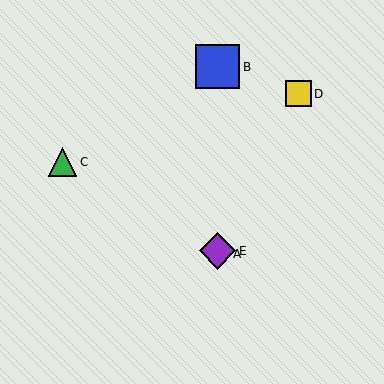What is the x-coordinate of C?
Object C is at x≈62.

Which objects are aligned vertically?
Objects A, B, E are aligned vertically.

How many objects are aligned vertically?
3 objects (A, B, E) are aligned vertically.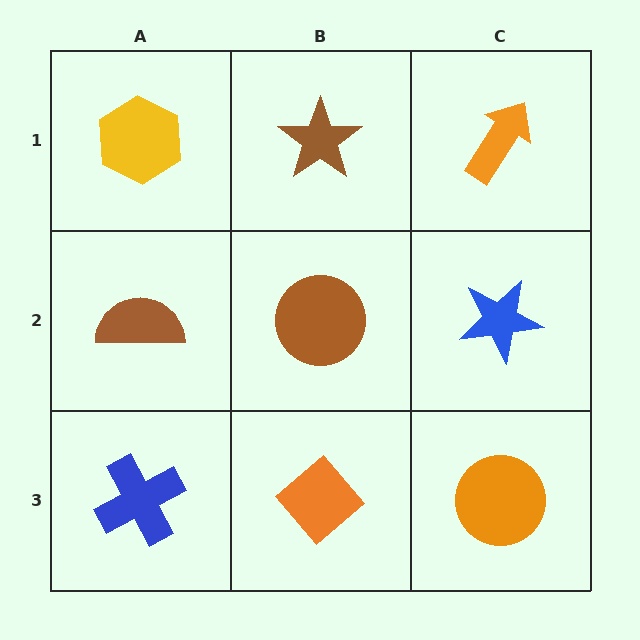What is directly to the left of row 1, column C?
A brown star.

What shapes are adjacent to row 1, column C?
A blue star (row 2, column C), a brown star (row 1, column B).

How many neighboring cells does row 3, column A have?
2.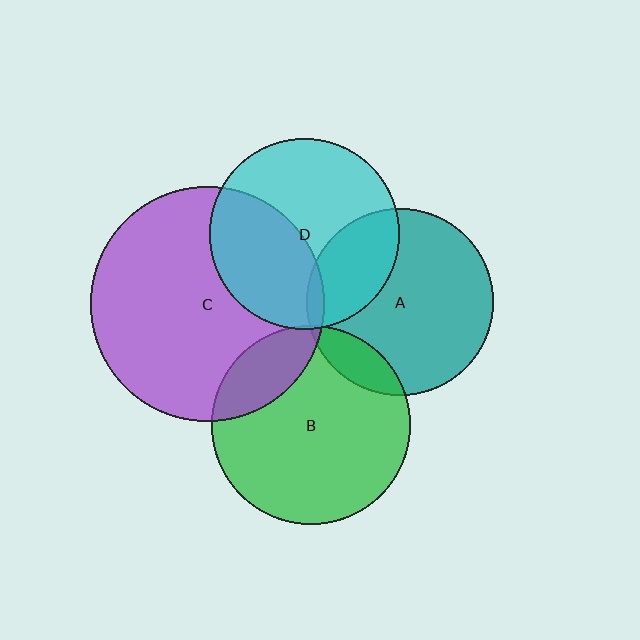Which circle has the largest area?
Circle C (purple).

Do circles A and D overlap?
Yes.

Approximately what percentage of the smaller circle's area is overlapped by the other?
Approximately 25%.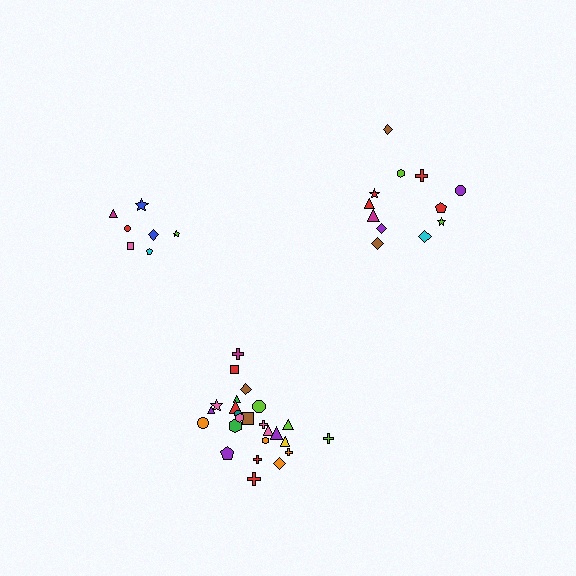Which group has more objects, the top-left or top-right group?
The top-right group.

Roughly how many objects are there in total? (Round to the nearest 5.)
Roughly 45 objects in total.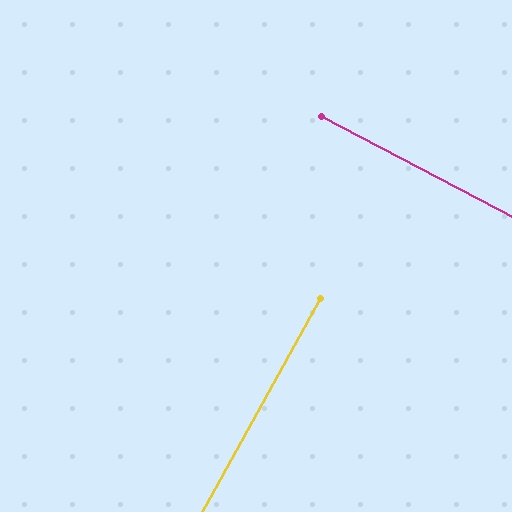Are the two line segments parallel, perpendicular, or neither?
Perpendicular — they meet at approximately 89°.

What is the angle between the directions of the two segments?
Approximately 89 degrees.